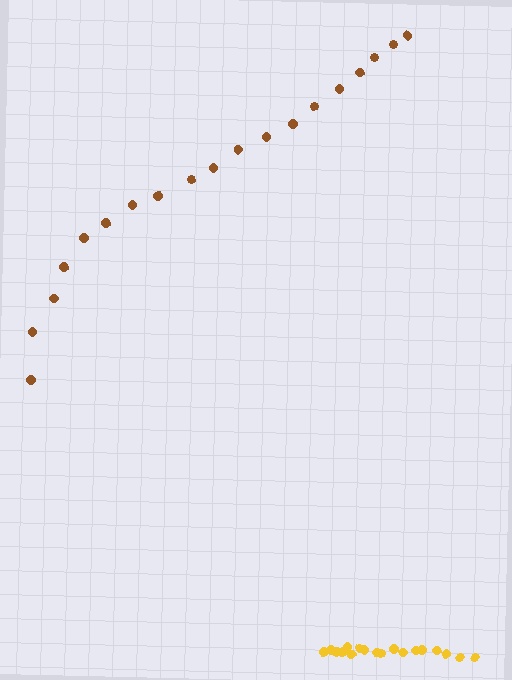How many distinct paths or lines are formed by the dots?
There are 2 distinct paths.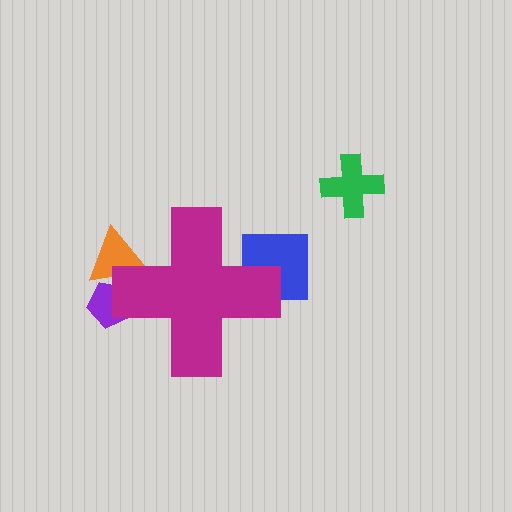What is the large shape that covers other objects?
A magenta cross.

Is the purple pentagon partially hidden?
Yes, the purple pentagon is partially hidden behind the magenta cross.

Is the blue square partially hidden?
Yes, the blue square is partially hidden behind the magenta cross.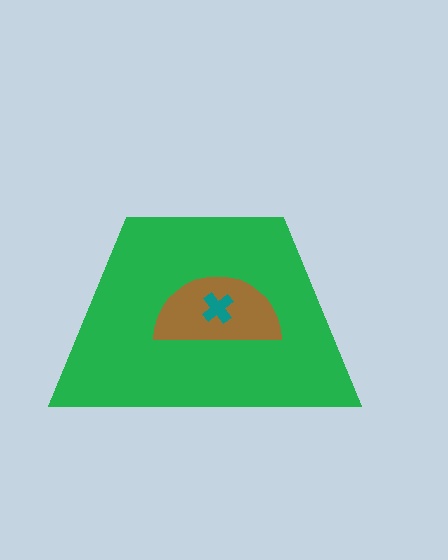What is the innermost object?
The teal cross.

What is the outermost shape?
The green trapezoid.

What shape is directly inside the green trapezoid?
The brown semicircle.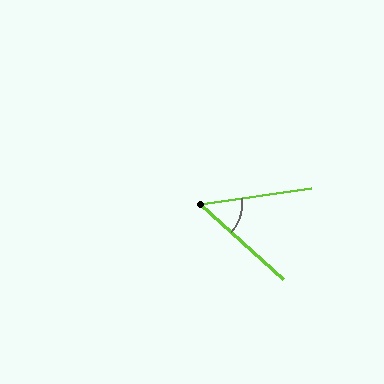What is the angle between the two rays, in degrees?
Approximately 50 degrees.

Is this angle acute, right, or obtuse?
It is acute.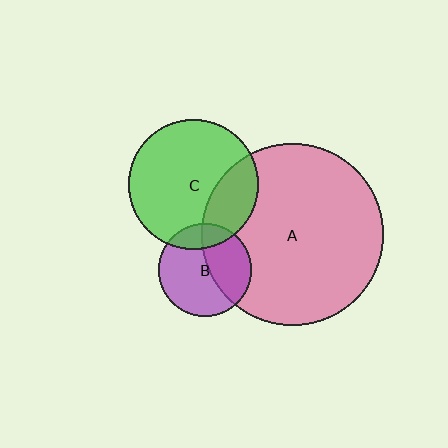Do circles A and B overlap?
Yes.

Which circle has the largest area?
Circle A (pink).